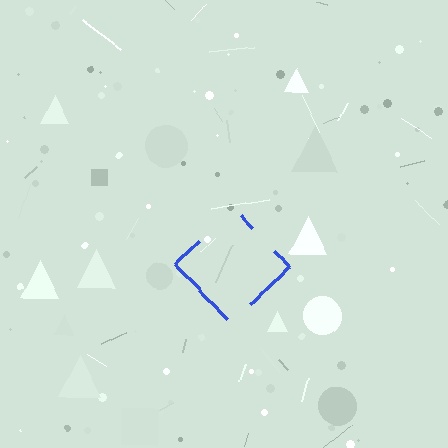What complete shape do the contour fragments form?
The contour fragments form a diamond.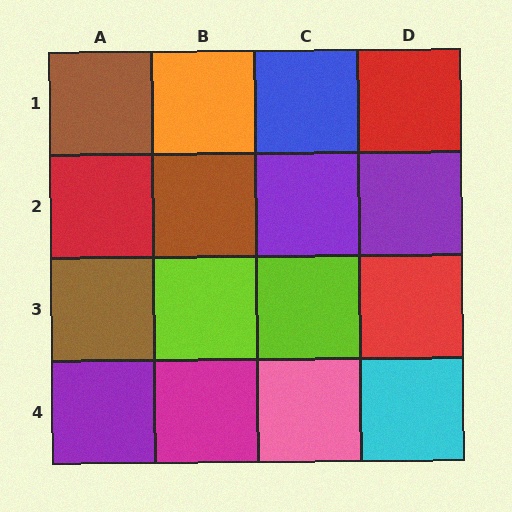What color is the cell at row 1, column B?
Orange.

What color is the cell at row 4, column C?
Pink.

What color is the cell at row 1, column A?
Brown.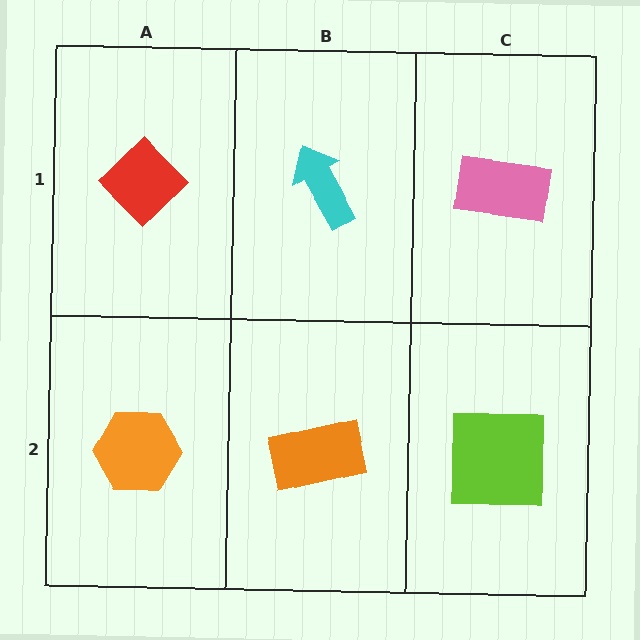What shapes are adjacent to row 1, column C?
A lime square (row 2, column C), a cyan arrow (row 1, column B).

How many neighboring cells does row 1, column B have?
3.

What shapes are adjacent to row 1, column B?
An orange rectangle (row 2, column B), a red diamond (row 1, column A), a pink rectangle (row 1, column C).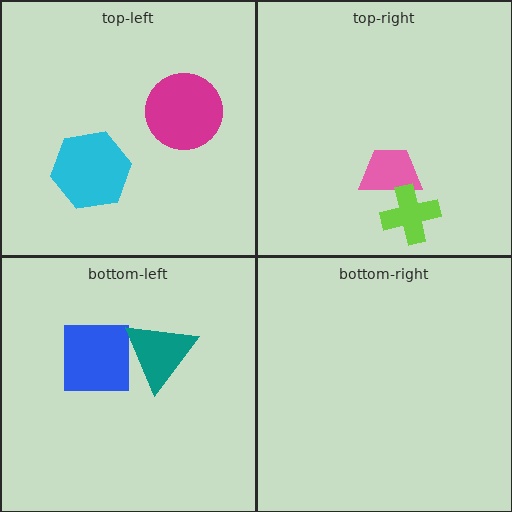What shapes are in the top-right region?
The pink trapezoid, the lime cross.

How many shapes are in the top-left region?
2.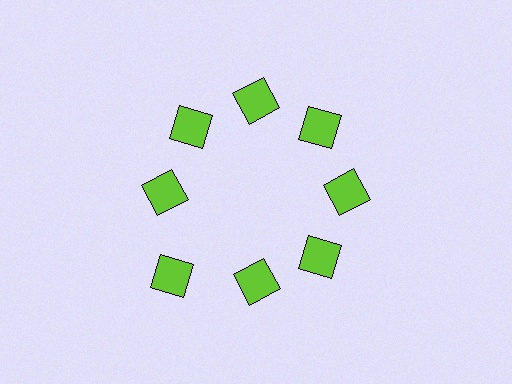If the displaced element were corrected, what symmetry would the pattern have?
It would have 8-fold rotational symmetry — the pattern would map onto itself every 45 degrees.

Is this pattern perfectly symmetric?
No. The 8 lime squares are arranged in a ring, but one element near the 8 o'clock position is pushed outward from the center, breaking the 8-fold rotational symmetry.